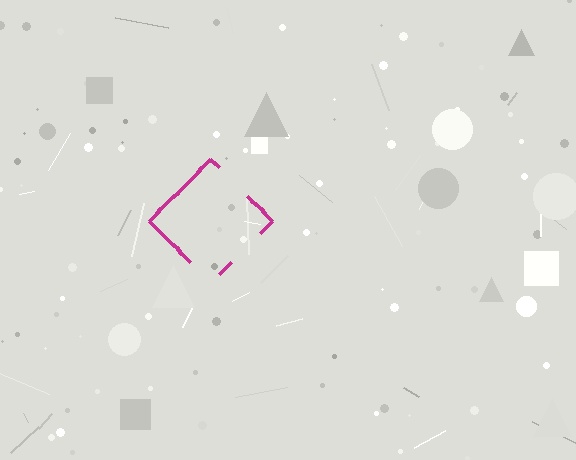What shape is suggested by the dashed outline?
The dashed outline suggests a diamond.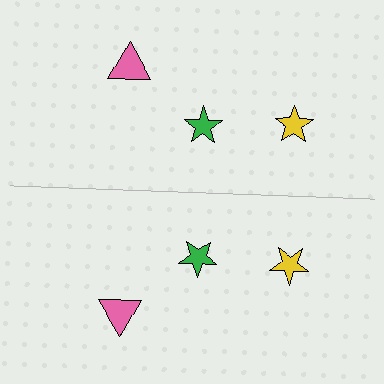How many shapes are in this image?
There are 6 shapes in this image.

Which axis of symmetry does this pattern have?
The pattern has a horizontal axis of symmetry running through the center of the image.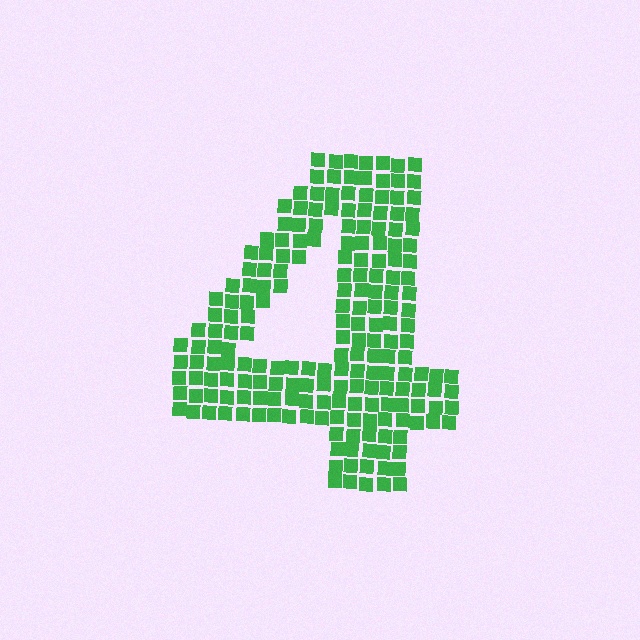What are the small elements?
The small elements are squares.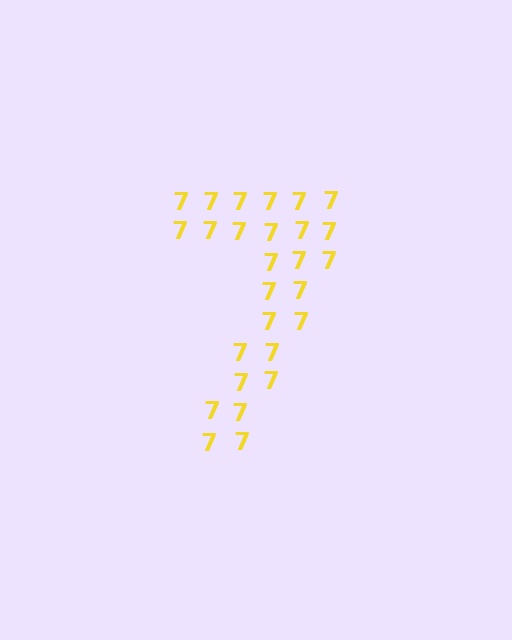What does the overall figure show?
The overall figure shows the digit 7.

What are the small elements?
The small elements are digit 7's.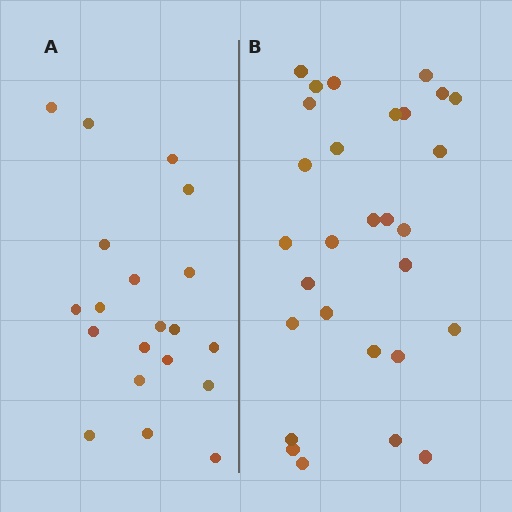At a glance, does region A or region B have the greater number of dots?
Region B (the right region) has more dots.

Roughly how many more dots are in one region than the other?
Region B has roughly 8 or so more dots than region A.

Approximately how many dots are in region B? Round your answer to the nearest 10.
About 30 dots. (The exact count is 29, which rounds to 30.)